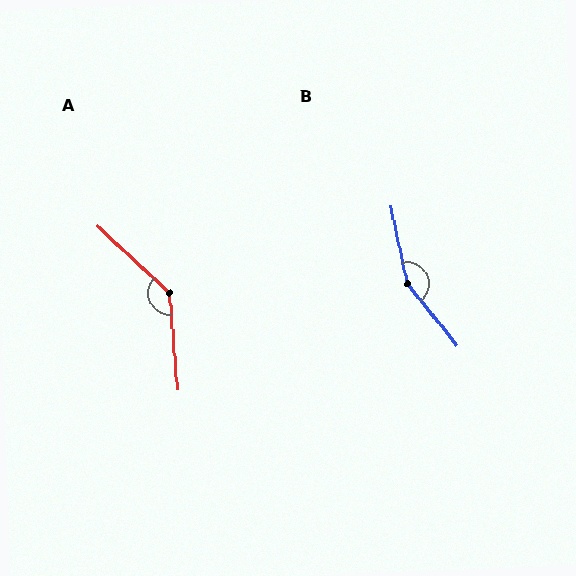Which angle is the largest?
B, at approximately 153 degrees.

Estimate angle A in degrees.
Approximately 138 degrees.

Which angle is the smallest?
A, at approximately 138 degrees.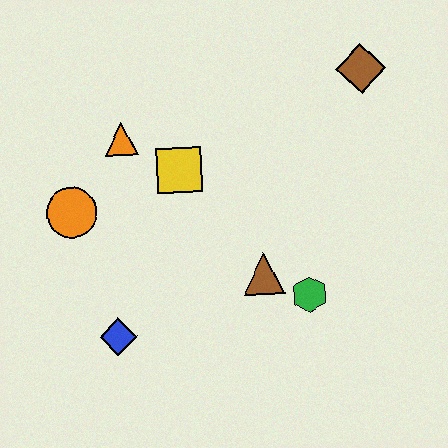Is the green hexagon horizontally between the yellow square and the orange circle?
No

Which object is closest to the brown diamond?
The yellow square is closest to the brown diamond.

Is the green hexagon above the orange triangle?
No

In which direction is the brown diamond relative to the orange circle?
The brown diamond is to the right of the orange circle.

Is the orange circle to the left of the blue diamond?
Yes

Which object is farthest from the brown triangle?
The brown diamond is farthest from the brown triangle.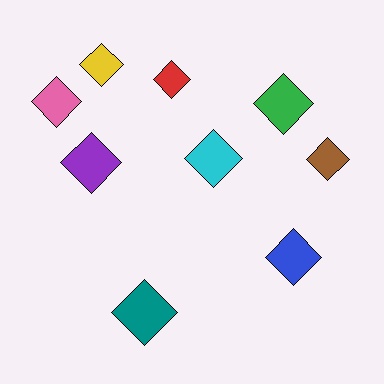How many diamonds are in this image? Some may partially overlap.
There are 9 diamonds.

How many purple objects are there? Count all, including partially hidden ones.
There is 1 purple object.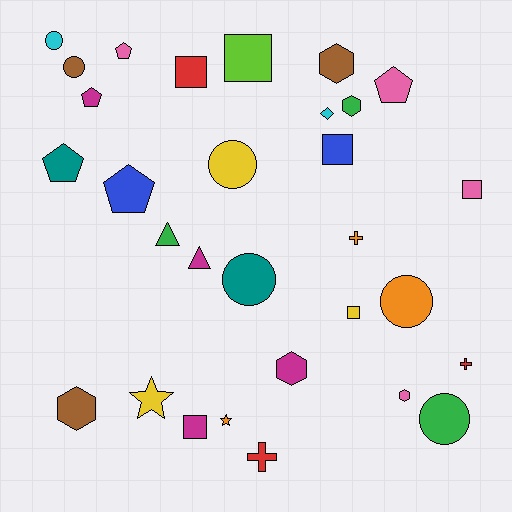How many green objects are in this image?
There are 3 green objects.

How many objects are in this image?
There are 30 objects.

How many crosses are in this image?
There are 3 crosses.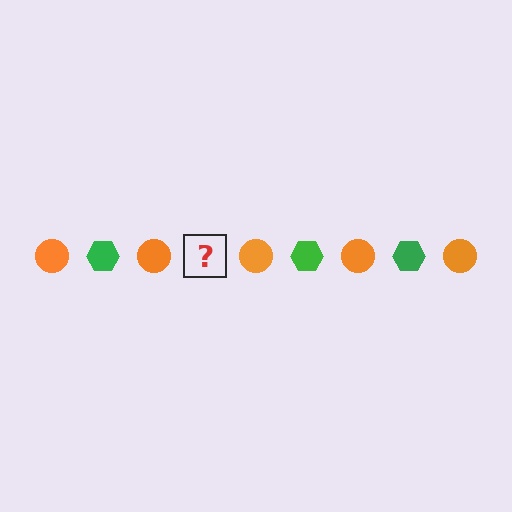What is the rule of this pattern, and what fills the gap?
The rule is that the pattern alternates between orange circle and green hexagon. The gap should be filled with a green hexagon.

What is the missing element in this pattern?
The missing element is a green hexagon.